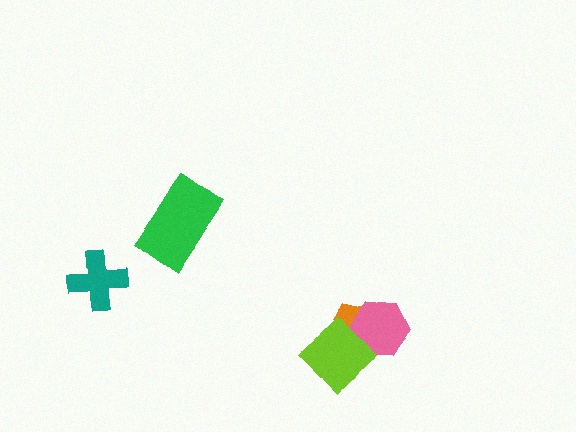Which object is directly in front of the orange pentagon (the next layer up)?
The pink hexagon is directly in front of the orange pentagon.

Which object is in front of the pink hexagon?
The lime diamond is in front of the pink hexagon.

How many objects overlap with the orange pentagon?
2 objects overlap with the orange pentagon.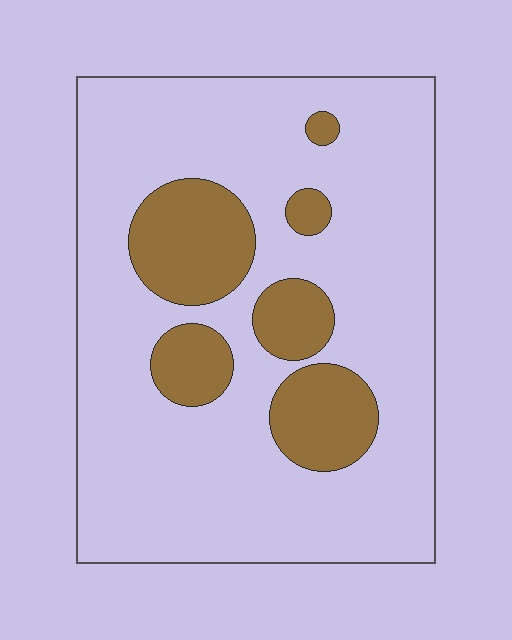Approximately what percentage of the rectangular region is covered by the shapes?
Approximately 20%.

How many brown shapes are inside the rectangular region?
6.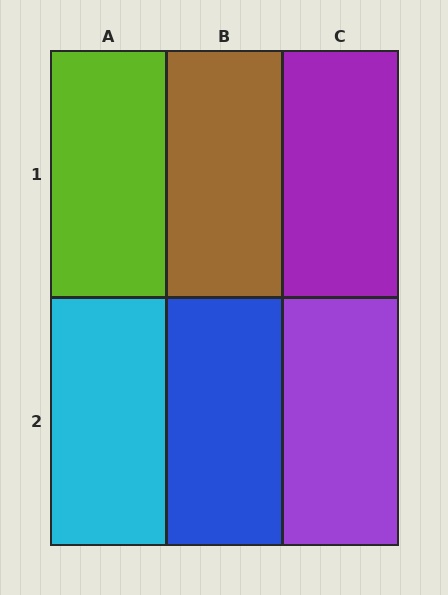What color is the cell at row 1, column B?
Brown.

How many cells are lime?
1 cell is lime.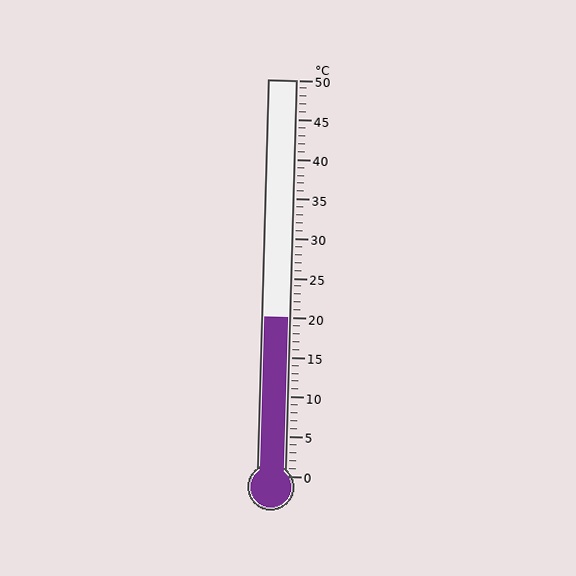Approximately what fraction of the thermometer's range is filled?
The thermometer is filled to approximately 40% of its range.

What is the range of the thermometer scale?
The thermometer scale ranges from 0°C to 50°C.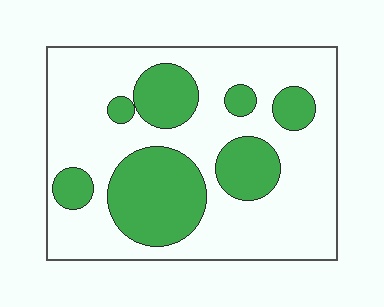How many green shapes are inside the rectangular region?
7.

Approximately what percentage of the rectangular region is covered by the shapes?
Approximately 30%.